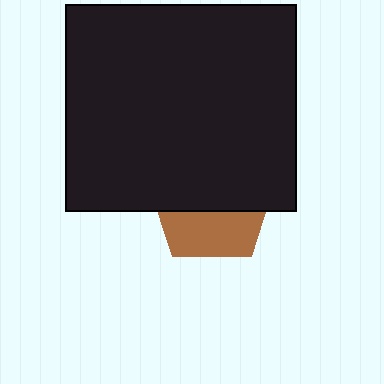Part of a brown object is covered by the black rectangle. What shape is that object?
It is a pentagon.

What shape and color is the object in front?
The object in front is a black rectangle.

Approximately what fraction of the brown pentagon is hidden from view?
Roughly 61% of the brown pentagon is hidden behind the black rectangle.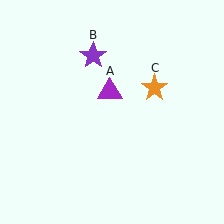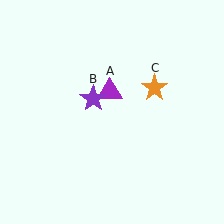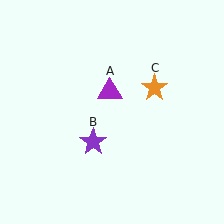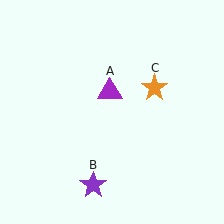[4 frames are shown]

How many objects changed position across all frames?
1 object changed position: purple star (object B).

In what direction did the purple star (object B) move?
The purple star (object B) moved down.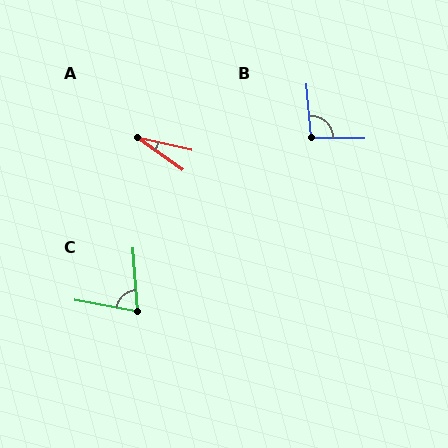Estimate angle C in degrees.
Approximately 75 degrees.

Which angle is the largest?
B, at approximately 95 degrees.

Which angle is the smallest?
A, at approximately 23 degrees.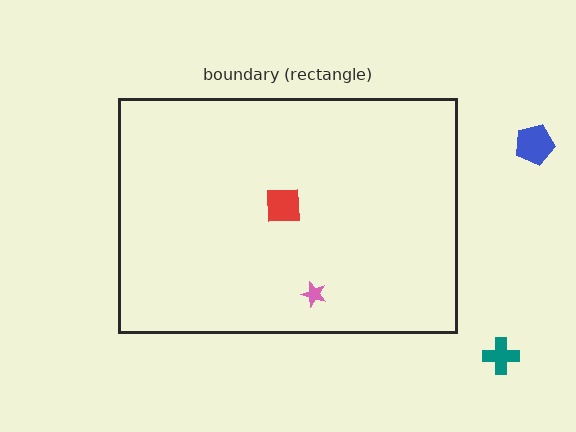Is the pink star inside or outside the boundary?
Inside.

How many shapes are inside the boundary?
2 inside, 2 outside.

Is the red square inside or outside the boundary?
Inside.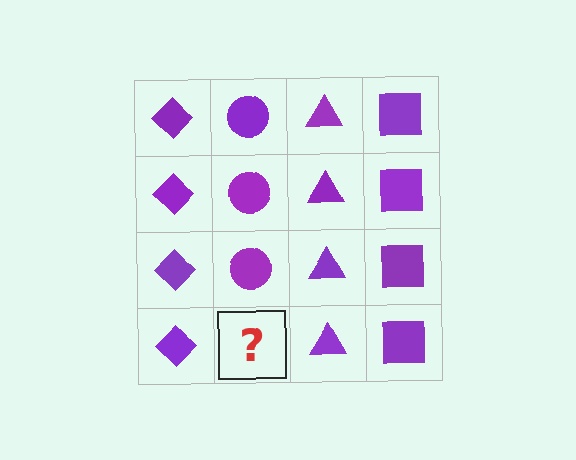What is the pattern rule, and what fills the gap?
The rule is that each column has a consistent shape. The gap should be filled with a purple circle.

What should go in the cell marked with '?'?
The missing cell should contain a purple circle.